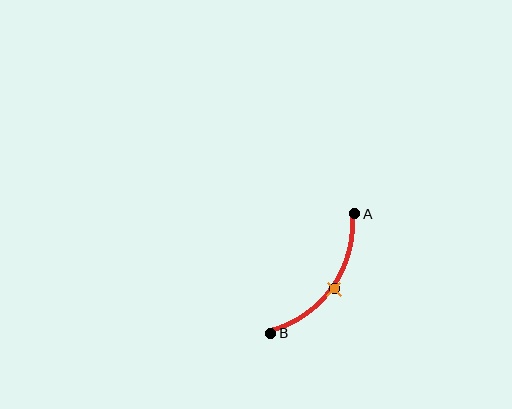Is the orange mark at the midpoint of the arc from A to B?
Yes. The orange mark lies on the arc at equal arc-length from both A and B — it is the arc midpoint.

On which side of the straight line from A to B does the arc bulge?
The arc bulges below and to the right of the straight line connecting A and B.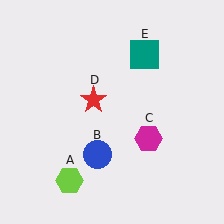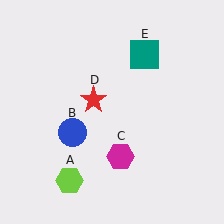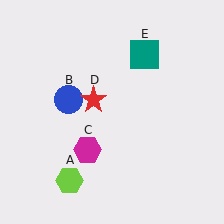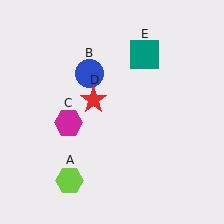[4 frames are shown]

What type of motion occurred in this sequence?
The blue circle (object B), magenta hexagon (object C) rotated clockwise around the center of the scene.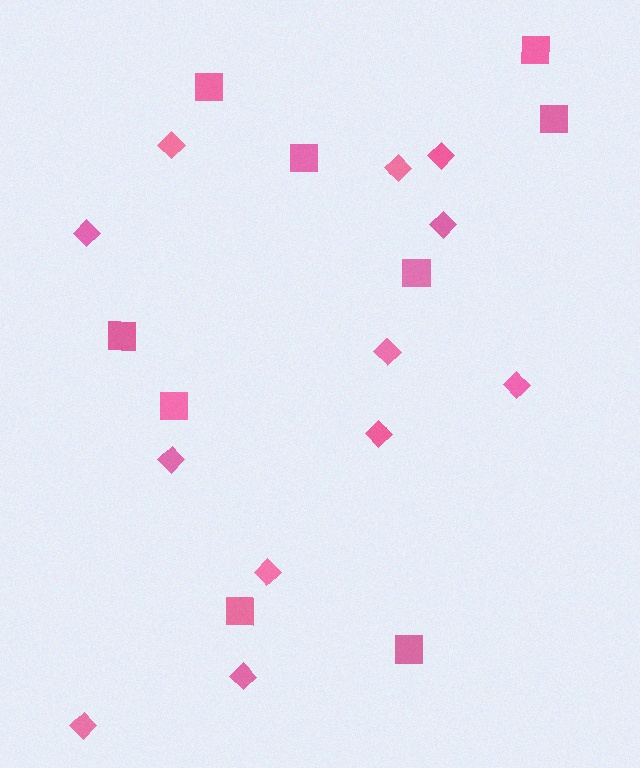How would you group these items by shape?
There are 2 groups: one group of diamonds (12) and one group of squares (9).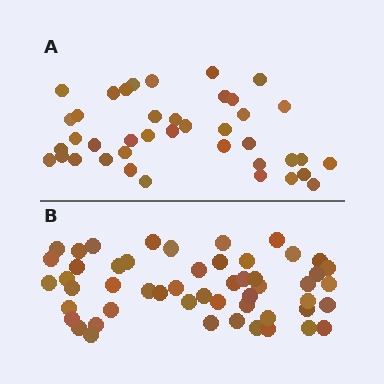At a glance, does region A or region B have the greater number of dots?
Region B (the bottom region) has more dots.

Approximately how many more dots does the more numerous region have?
Region B has roughly 12 or so more dots than region A.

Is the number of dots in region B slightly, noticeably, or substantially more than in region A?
Region B has noticeably more, but not dramatically so. The ratio is roughly 1.3 to 1.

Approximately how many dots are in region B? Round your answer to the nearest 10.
About 50 dots. (The exact count is 52, which rounds to 50.)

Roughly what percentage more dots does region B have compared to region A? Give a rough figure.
About 30% more.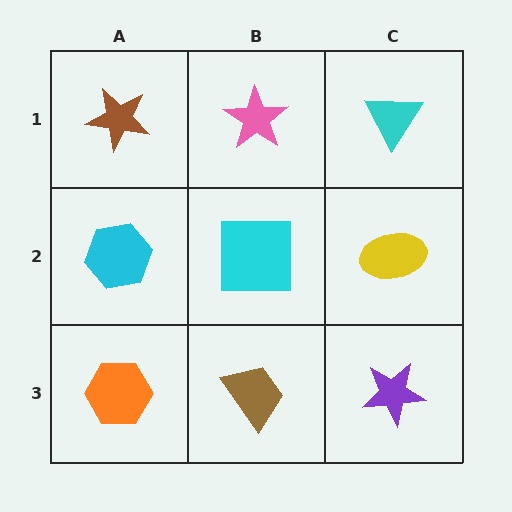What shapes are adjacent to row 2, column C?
A cyan triangle (row 1, column C), a purple star (row 3, column C), a cyan square (row 2, column B).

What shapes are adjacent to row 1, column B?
A cyan square (row 2, column B), a brown star (row 1, column A), a cyan triangle (row 1, column C).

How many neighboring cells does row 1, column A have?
2.